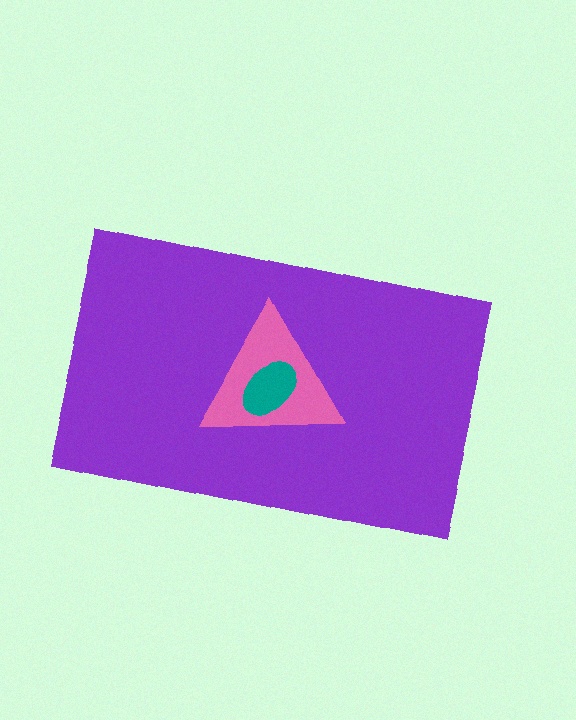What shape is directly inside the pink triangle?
The teal ellipse.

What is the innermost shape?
The teal ellipse.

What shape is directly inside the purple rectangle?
The pink triangle.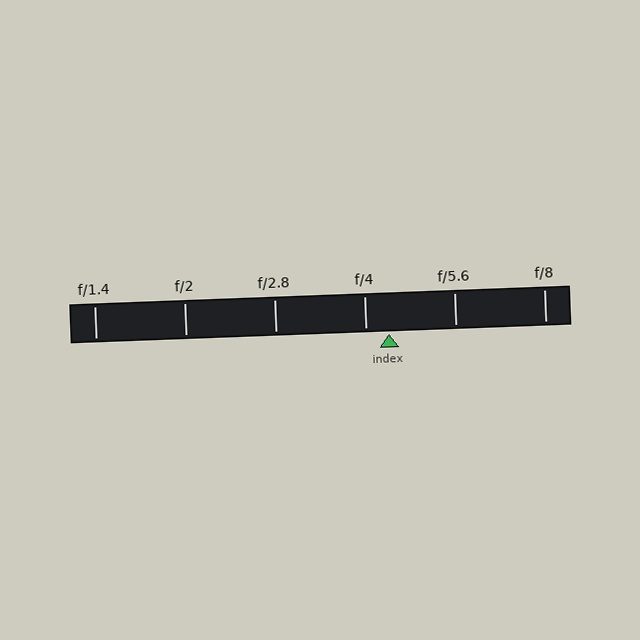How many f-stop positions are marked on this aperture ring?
There are 6 f-stop positions marked.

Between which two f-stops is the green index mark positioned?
The index mark is between f/4 and f/5.6.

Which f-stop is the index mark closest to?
The index mark is closest to f/4.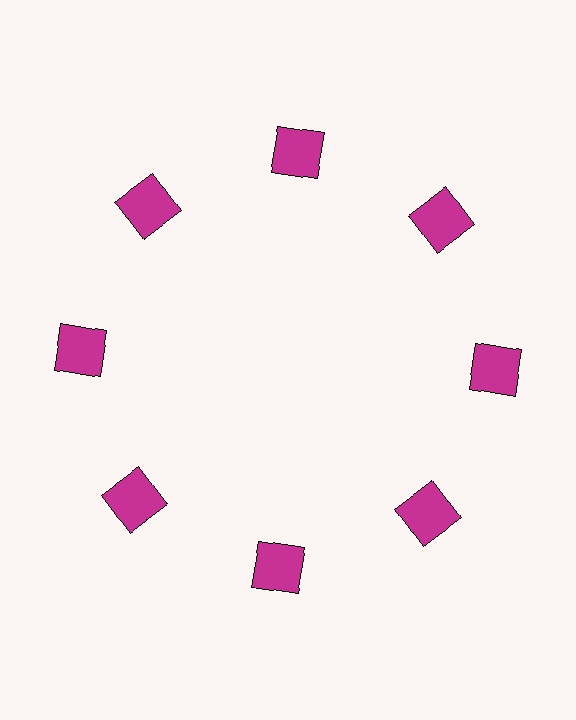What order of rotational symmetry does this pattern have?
This pattern has 8-fold rotational symmetry.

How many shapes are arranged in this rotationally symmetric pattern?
There are 8 shapes, arranged in 8 groups of 1.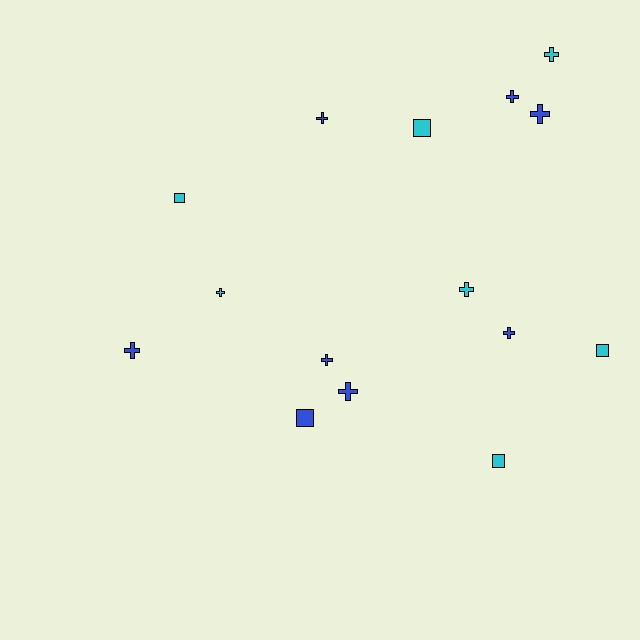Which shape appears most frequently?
Cross, with 10 objects.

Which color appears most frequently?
Blue, with 8 objects.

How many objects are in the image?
There are 15 objects.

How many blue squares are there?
There is 1 blue square.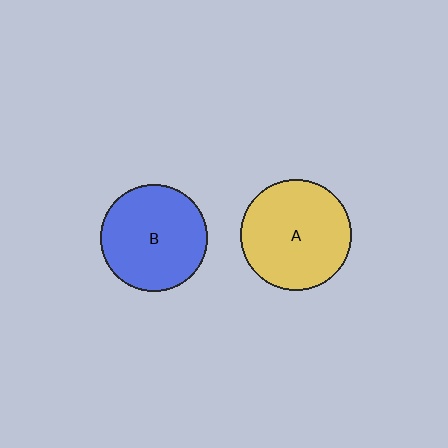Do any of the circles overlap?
No, none of the circles overlap.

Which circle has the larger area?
Circle A (yellow).